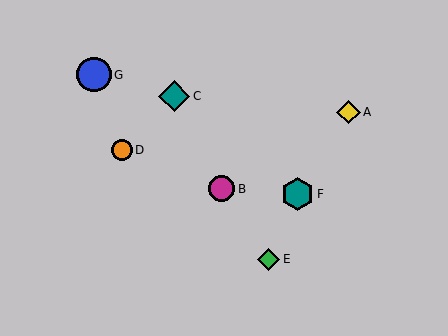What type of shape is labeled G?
Shape G is a blue circle.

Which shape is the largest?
The blue circle (labeled G) is the largest.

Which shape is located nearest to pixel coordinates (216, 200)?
The magenta circle (labeled B) at (222, 189) is nearest to that location.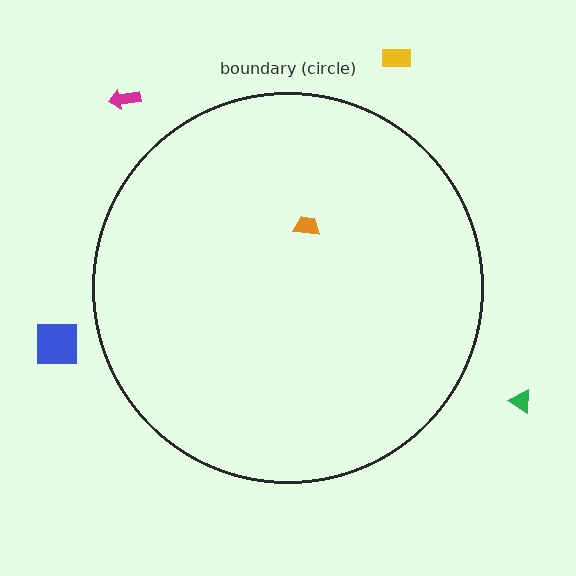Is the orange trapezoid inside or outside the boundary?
Inside.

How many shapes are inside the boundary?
1 inside, 4 outside.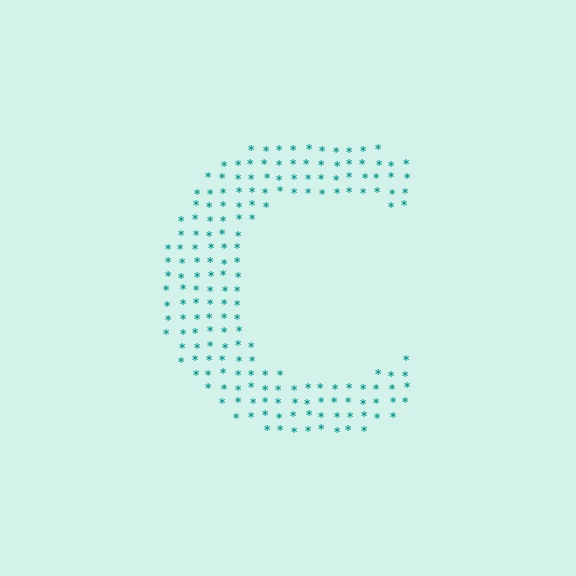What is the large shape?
The large shape is the letter C.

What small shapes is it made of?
It is made of small asterisks.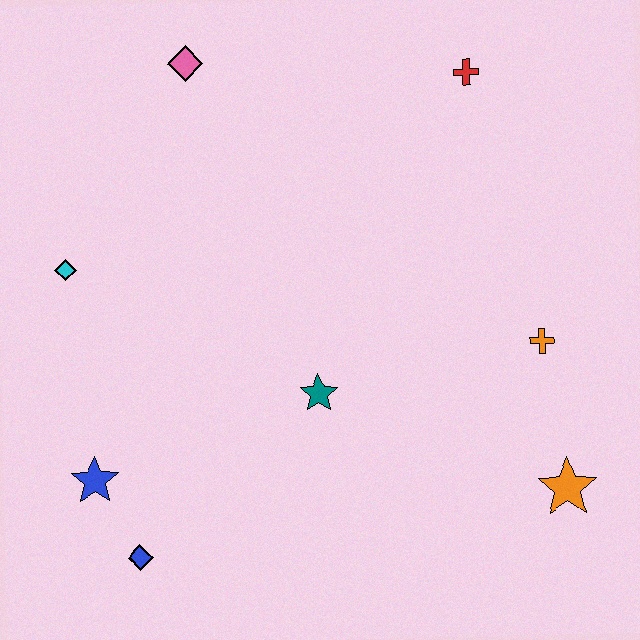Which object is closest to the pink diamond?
The cyan diamond is closest to the pink diamond.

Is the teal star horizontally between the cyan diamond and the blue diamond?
No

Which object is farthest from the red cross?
The blue diamond is farthest from the red cross.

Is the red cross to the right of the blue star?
Yes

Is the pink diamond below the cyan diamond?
No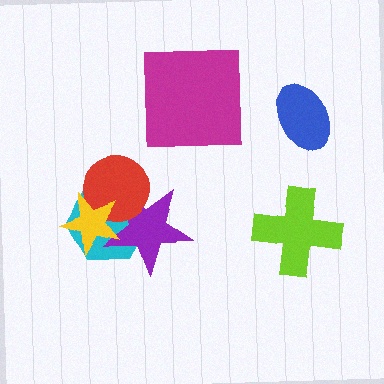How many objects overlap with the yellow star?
3 objects overlap with the yellow star.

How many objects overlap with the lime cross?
0 objects overlap with the lime cross.